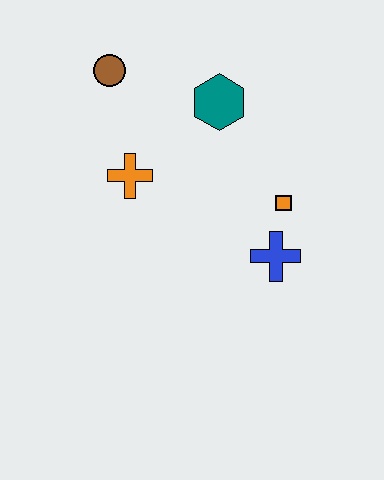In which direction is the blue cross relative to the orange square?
The blue cross is below the orange square.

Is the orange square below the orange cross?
Yes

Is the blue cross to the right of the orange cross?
Yes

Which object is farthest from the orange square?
The brown circle is farthest from the orange square.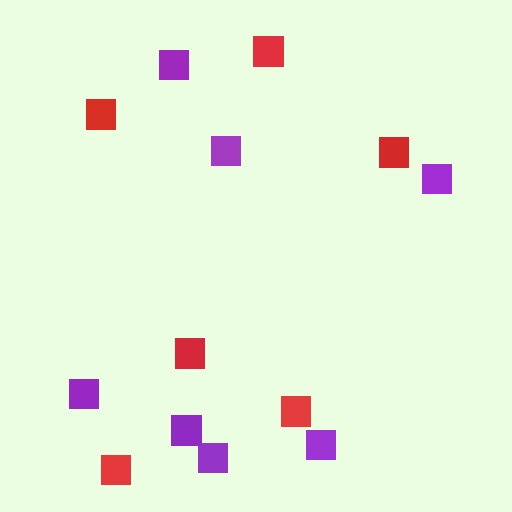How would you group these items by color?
There are 2 groups: one group of purple squares (7) and one group of red squares (6).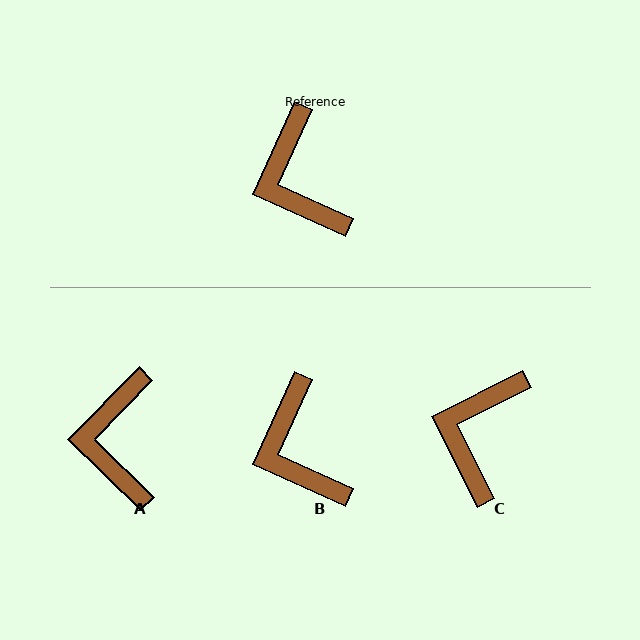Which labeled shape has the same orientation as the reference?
B.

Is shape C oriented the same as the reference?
No, it is off by about 39 degrees.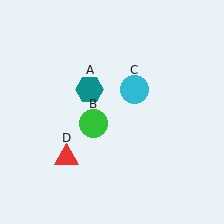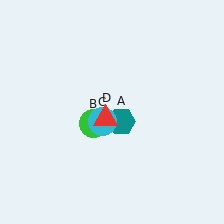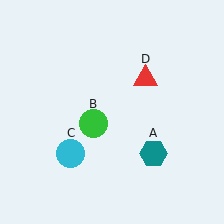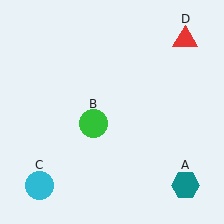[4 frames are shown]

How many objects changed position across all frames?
3 objects changed position: teal hexagon (object A), cyan circle (object C), red triangle (object D).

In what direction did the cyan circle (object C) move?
The cyan circle (object C) moved down and to the left.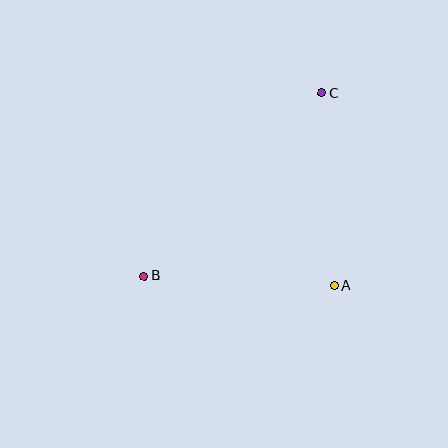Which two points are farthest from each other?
Points B and C are farthest from each other.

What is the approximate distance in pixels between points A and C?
The distance between A and C is approximately 193 pixels.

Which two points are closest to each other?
Points A and B are closest to each other.